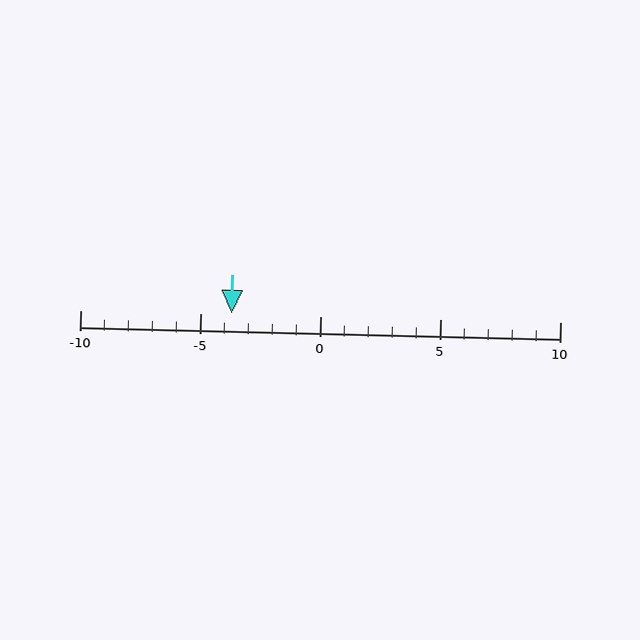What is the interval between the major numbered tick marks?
The major tick marks are spaced 5 units apart.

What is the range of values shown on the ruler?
The ruler shows values from -10 to 10.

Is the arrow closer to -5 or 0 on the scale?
The arrow is closer to -5.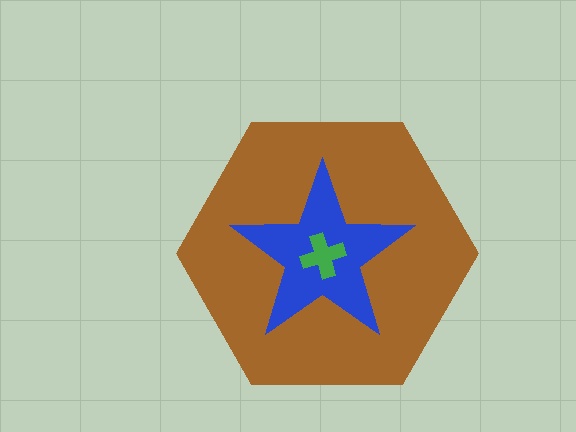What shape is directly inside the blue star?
The green cross.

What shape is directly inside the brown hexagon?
The blue star.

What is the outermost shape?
The brown hexagon.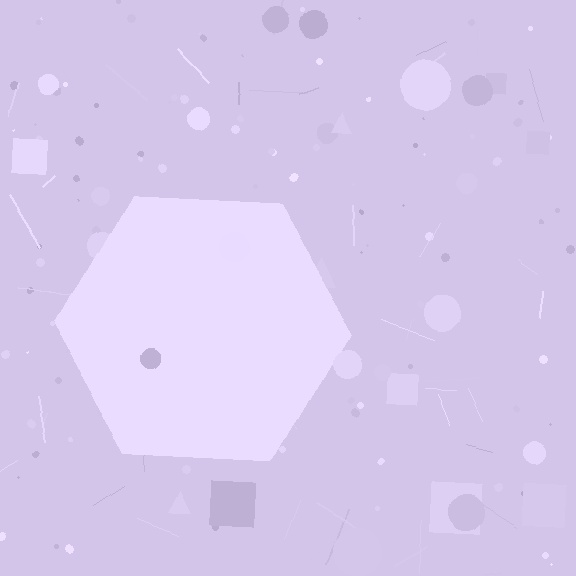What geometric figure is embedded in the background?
A hexagon is embedded in the background.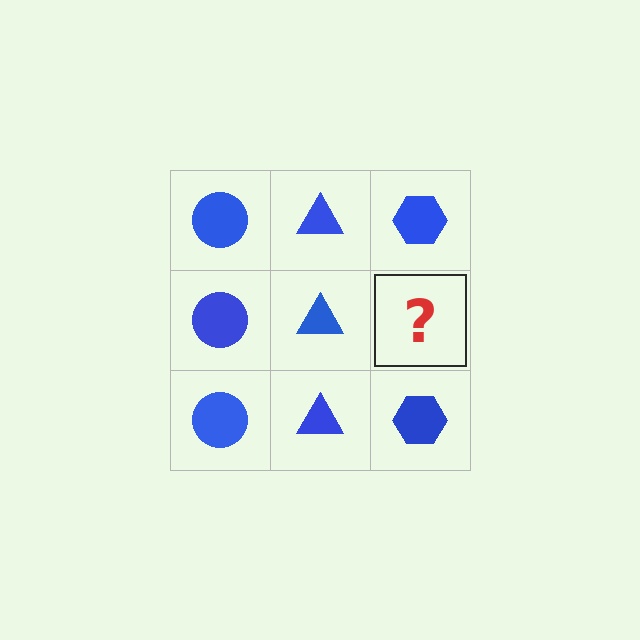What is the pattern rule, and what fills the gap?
The rule is that each column has a consistent shape. The gap should be filled with a blue hexagon.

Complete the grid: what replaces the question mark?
The question mark should be replaced with a blue hexagon.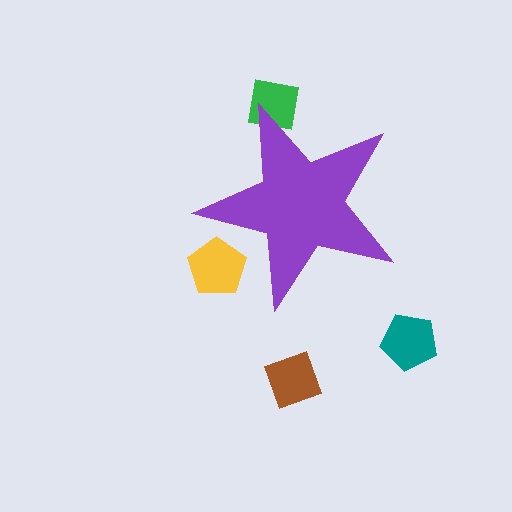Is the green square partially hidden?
Yes, the green square is partially hidden behind the purple star.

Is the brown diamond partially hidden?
No, the brown diamond is fully visible.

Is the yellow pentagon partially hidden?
Yes, the yellow pentagon is partially hidden behind the purple star.